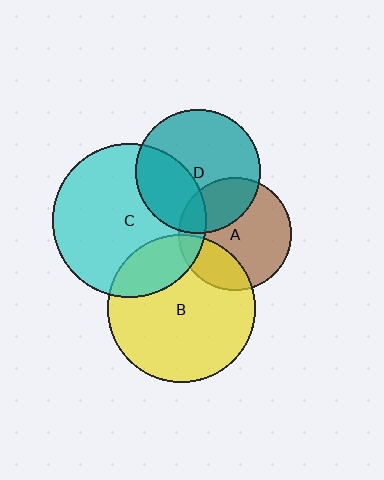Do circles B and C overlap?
Yes.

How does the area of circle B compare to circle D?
Approximately 1.4 times.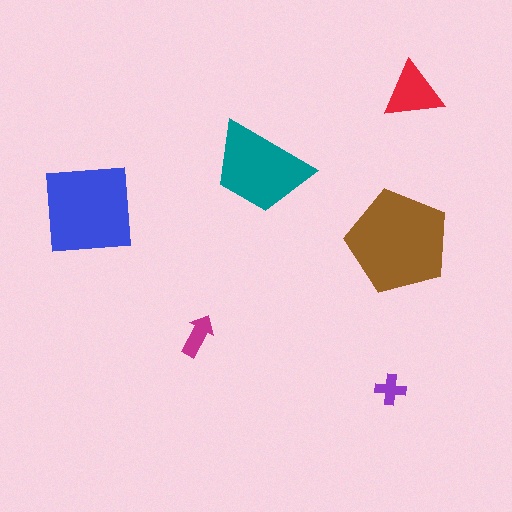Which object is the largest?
The brown pentagon.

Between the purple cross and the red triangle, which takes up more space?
The red triangle.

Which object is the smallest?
The purple cross.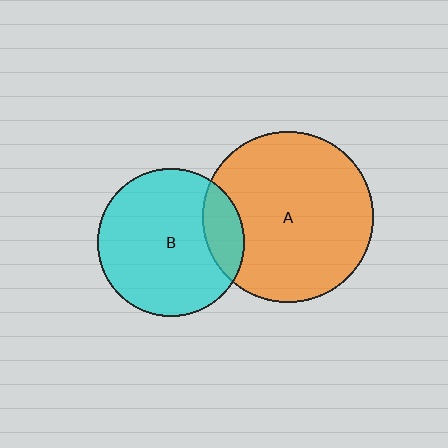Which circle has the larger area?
Circle A (orange).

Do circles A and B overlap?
Yes.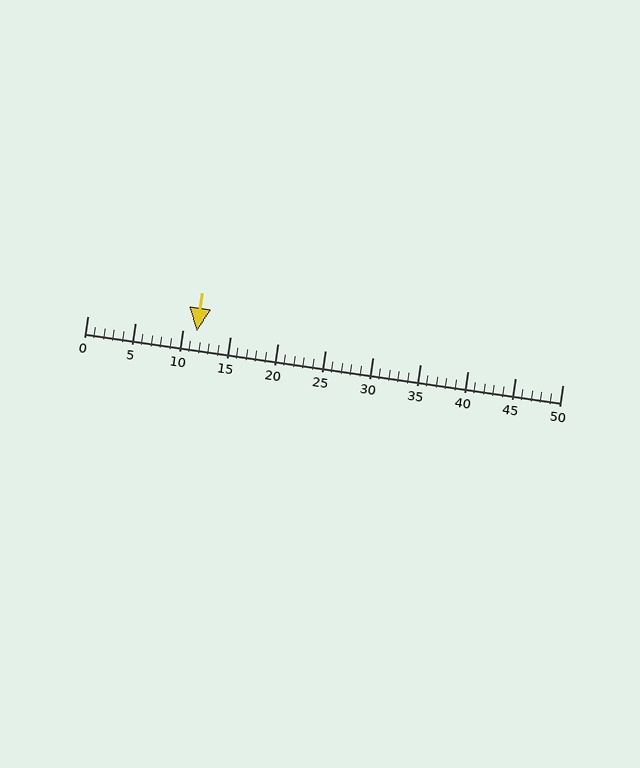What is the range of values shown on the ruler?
The ruler shows values from 0 to 50.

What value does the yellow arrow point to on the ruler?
The yellow arrow points to approximately 12.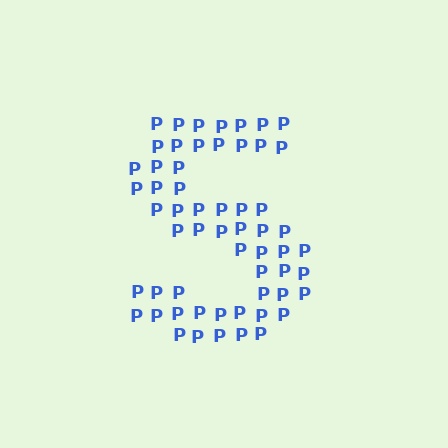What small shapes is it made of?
It is made of small letter P's.